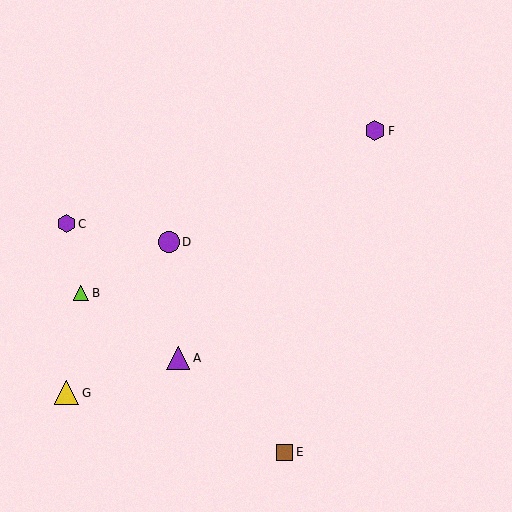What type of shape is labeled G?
Shape G is a yellow triangle.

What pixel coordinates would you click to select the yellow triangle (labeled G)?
Click at (67, 393) to select the yellow triangle G.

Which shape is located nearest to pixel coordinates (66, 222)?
The purple hexagon (labeled C) at (67, 224) is nearest to that location.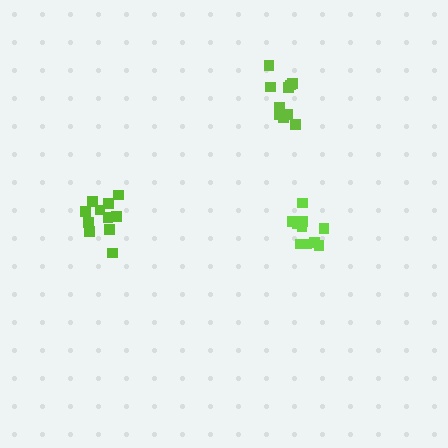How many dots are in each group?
Group 1: 10 dots, Group 2: 10 dots, Group 3: 11 dots (31 total).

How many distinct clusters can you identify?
There are 3 distinct clusters.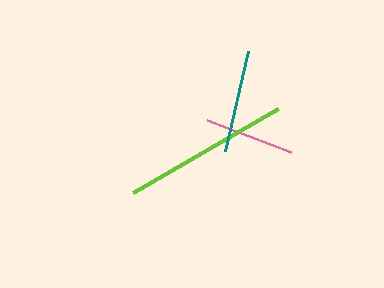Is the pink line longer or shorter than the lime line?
The lime line is longer than the pink line.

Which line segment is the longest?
The lime line is the longest at approximately 167 pixels.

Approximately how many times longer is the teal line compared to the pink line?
The teal line is approximately 1.1 times the length of the pink line.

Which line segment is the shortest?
The pink line is the shortest at approximately 90 pixels.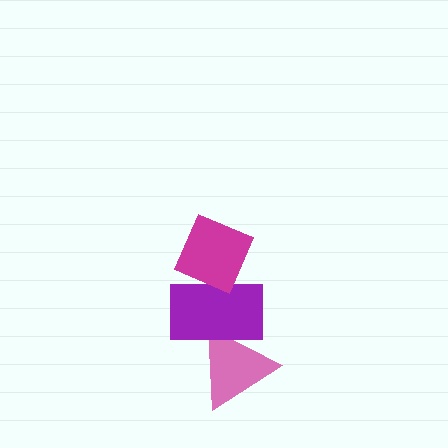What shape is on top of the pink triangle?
The purple rectangle is on top of the pink triangle.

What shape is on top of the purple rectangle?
The magenta diamond is on top of the purple rectangle.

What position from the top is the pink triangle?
The pink triangle is 3rd from the top.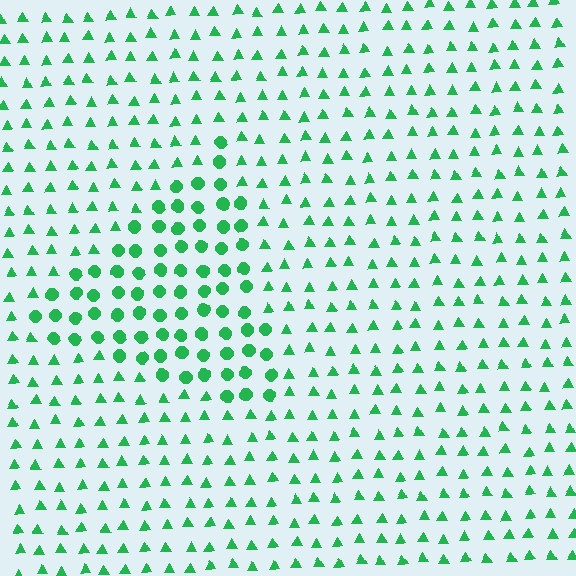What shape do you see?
I see a triangle.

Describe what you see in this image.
The image is filled with small green elements arranged in a uniform grid. A triangle-shaped region contains circles, while the surrounding area contains triangles. The boundary is defined purely by the change in element shape.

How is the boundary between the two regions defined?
The boundary is defined by a change in element shape: circles inside vs. triangles outside. All elements share the same color and spacing.